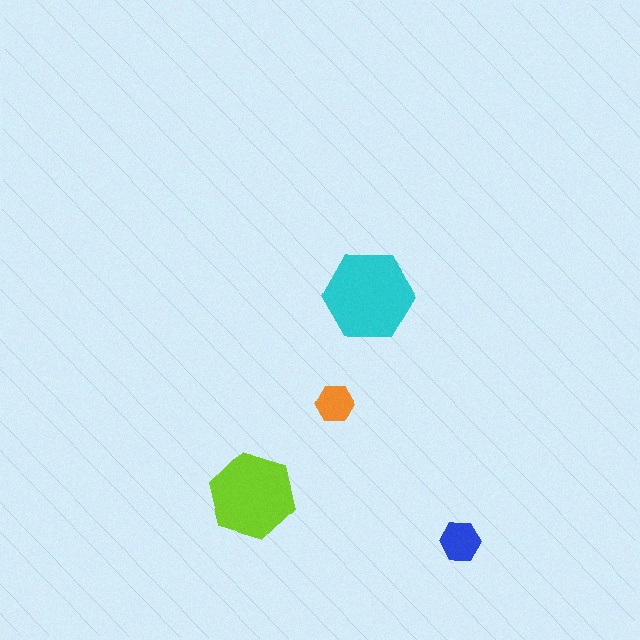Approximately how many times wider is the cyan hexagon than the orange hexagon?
About 2.5 times wider.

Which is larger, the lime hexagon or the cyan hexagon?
The cyan one.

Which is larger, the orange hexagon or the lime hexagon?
The lime one.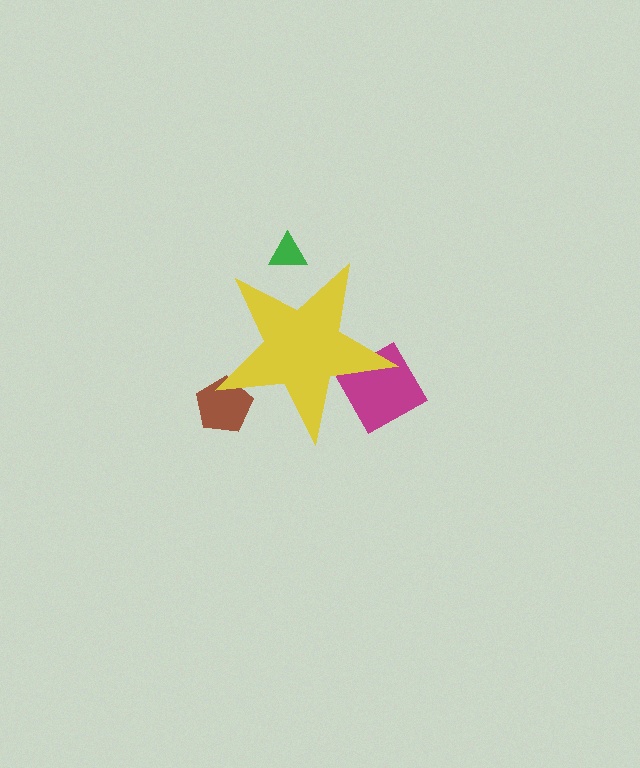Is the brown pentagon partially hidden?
Yes, the brown pentagon is partially hidden behind the yellow star.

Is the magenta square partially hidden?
Yes, the magenta square is partially hidden behind the yellow star.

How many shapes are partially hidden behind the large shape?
3 shapes are partially hidden.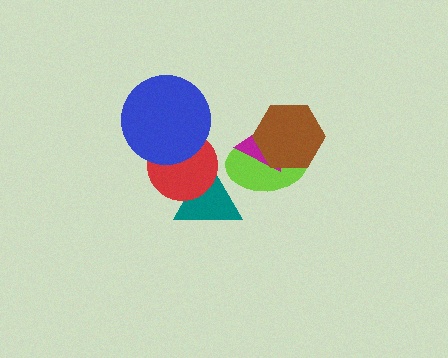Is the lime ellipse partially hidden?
Yes, it is partially covered by another shape.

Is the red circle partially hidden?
Yes, it is partially covered by another shape.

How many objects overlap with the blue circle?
1 object overlaps with the blue circle.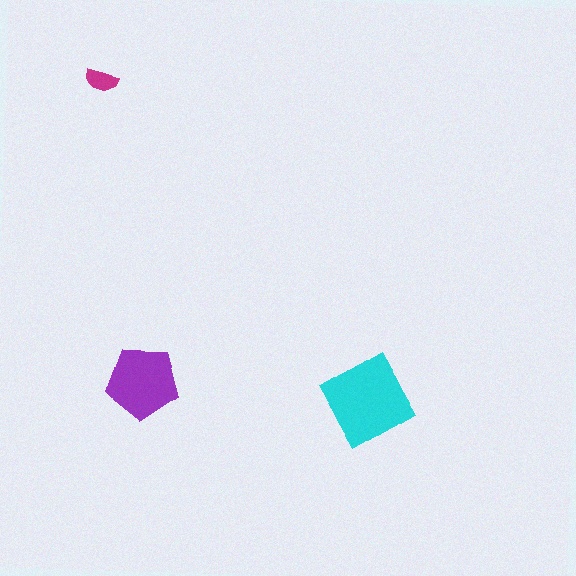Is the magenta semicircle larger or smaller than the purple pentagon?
Smaller.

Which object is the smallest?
The magenta semicircle.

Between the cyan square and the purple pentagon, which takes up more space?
The cyan square.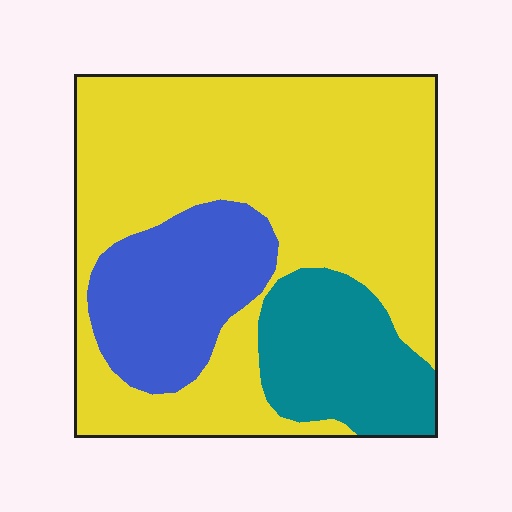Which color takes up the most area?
Yellow, at roughly 65%.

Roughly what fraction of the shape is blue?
Blue covers 19% of the shape.